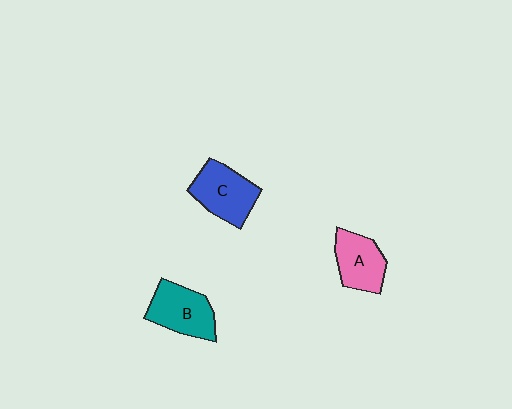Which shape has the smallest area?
Shape A (pink).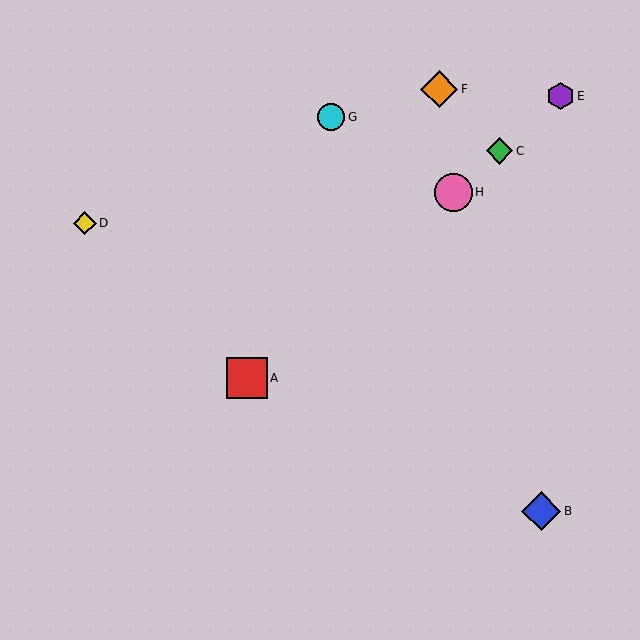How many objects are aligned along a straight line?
4 objects (A, C, E, H) are aligned along a straight line.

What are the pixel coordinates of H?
Object H is at (453, 192).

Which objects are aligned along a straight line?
Objects A, C, E, H are aligned along a straight line.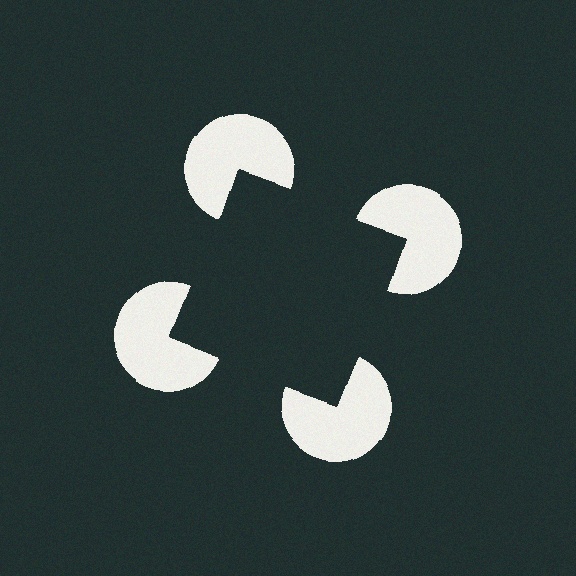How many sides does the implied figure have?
4 sides.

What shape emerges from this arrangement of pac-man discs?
An illusory square — its edges are inferred from the aligned wedge cuts in the pac-man discs, not physically drawn.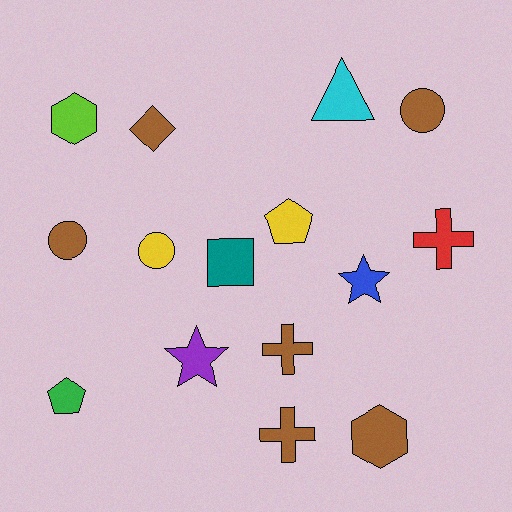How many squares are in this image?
There is 1 square.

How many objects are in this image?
There are 15 objects.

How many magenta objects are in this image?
There are no magenta objects.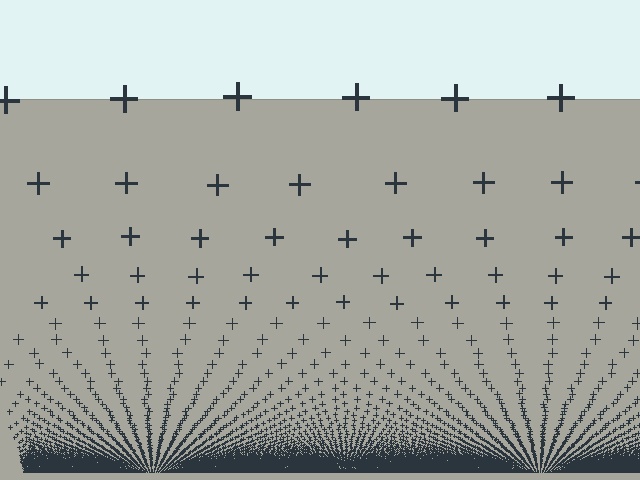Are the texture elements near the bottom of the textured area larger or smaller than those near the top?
Smaller. The gradient is inverted — elements near the bottom are smaller and denser.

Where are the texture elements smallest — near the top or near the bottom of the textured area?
Near the bottom.